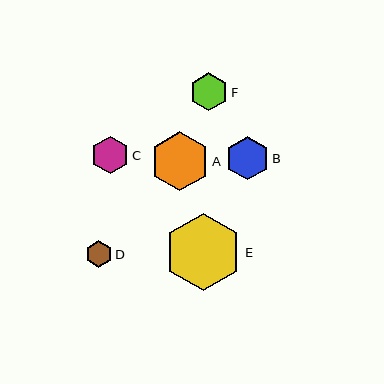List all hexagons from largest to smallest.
From largest to smallest: E, A, B, F, C, D.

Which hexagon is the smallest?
Hexagon D is the smallest with a size of approximately 27 pixels.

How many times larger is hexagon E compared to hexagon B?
Hexagon E is approximately 1.8 times the size of hexagon B.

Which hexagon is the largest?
Hexagon E is the largest with a size of approximately 77 pixels.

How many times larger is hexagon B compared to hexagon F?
Hexagon B is approximately 1.1 times the size of hexagon F.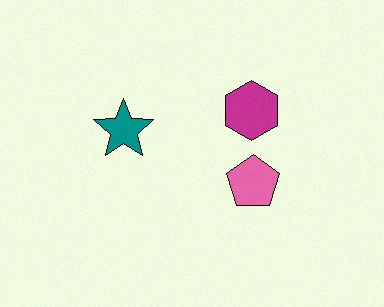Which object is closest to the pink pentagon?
The magenta hexagon is closest to the pink pentagon.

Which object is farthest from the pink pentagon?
The teal star is farthest from the pink pentagon.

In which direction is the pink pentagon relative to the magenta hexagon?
The pink pentagon is below the magenta hexagon.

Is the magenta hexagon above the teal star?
Yes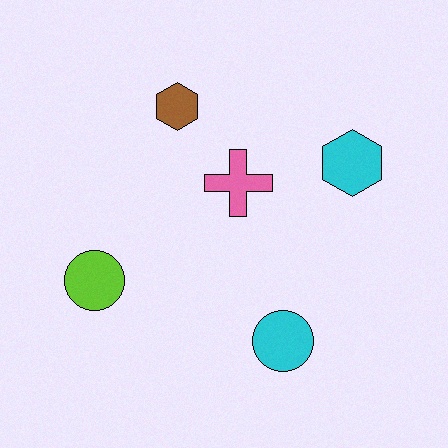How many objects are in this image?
There are 5 objects.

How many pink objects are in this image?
There is 1 pink object.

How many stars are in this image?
There are no stars.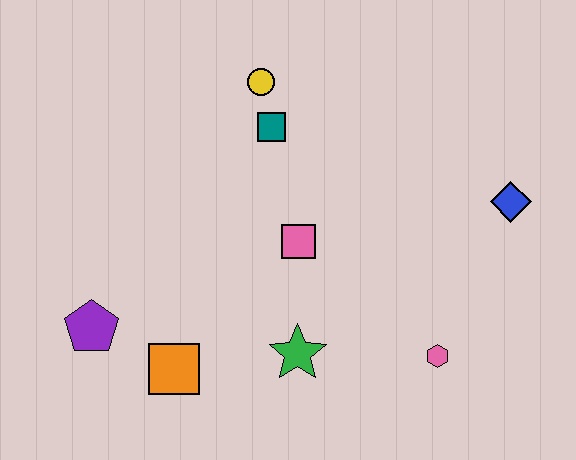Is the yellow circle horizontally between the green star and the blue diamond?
No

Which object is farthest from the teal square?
The pink hexagon is farthest from the teal square.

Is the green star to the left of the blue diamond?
Yes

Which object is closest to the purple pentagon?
The orange square is closest to the purple pentagon.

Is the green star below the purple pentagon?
Yes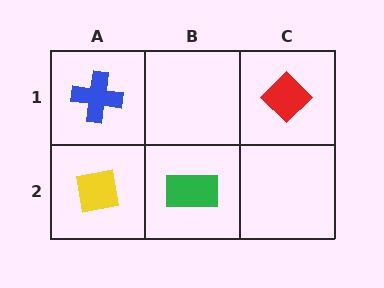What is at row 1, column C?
A red diamond.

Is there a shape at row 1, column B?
No, that cell is empty.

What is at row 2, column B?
A green rectangle.